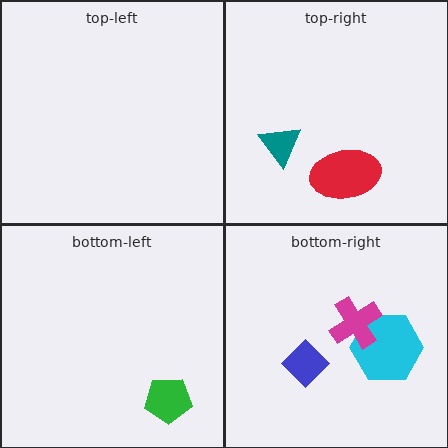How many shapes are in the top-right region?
2.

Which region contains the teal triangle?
The top-right region.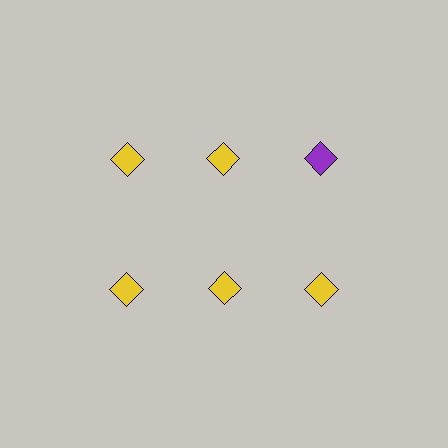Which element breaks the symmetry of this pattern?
The purple diamond in the top row, center column breaks the symmetry. All other shapes are yellow diamonds.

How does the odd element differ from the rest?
It has a different color: purple instead of yellow.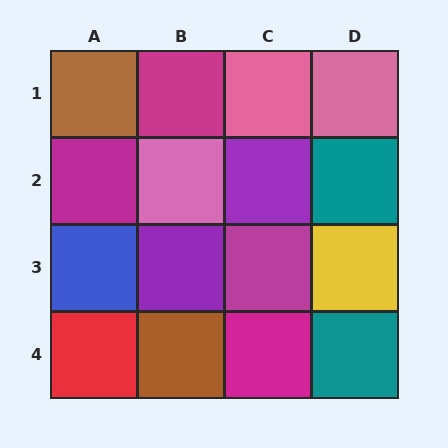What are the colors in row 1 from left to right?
Brown, magenta, pink, pink.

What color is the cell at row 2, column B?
Pink.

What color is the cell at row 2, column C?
Purple.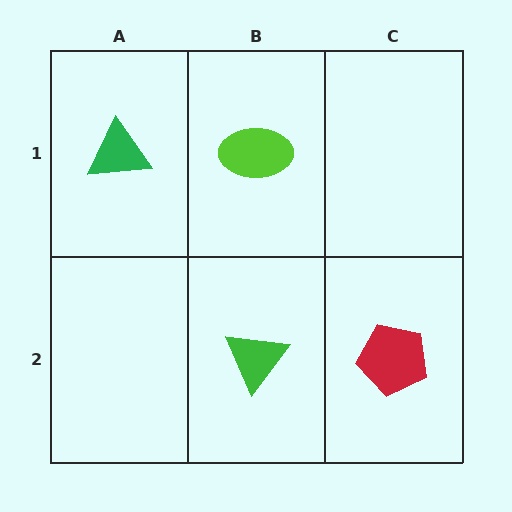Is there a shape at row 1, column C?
No, that cell is empty.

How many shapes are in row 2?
2 shapes.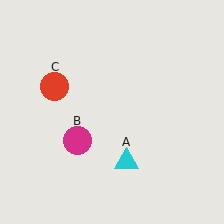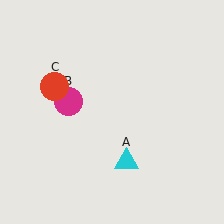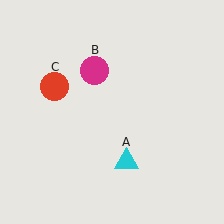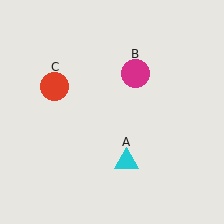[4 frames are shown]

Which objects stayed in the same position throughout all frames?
Cyan triangle (object A) and red circle (object C) remained stationary.